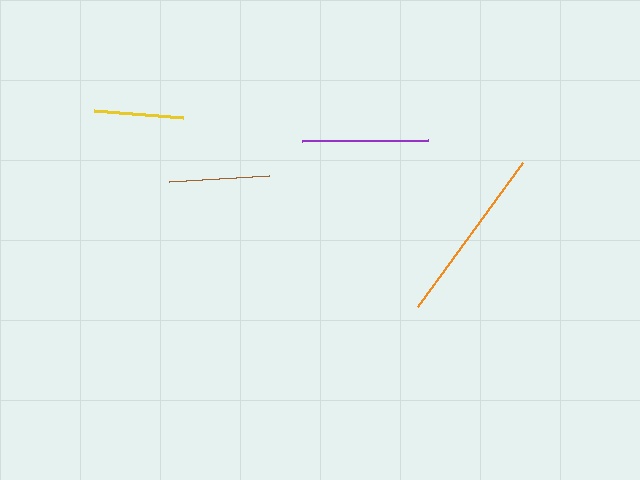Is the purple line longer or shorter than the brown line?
The purple line is longer than the brown line.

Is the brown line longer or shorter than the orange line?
The orange line is longer than the brown line.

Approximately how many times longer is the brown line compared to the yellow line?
The brown line is approximately 1.1 times the length of the yellow line.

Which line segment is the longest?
The orange line is the longest at approximately 178 pixels.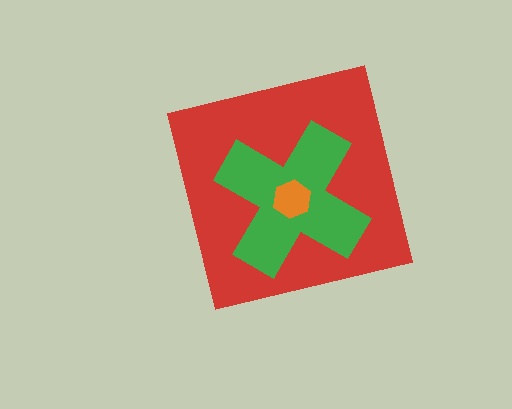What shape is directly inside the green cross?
The orange hexagon.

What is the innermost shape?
The orange hexagon.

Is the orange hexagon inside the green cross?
Yes.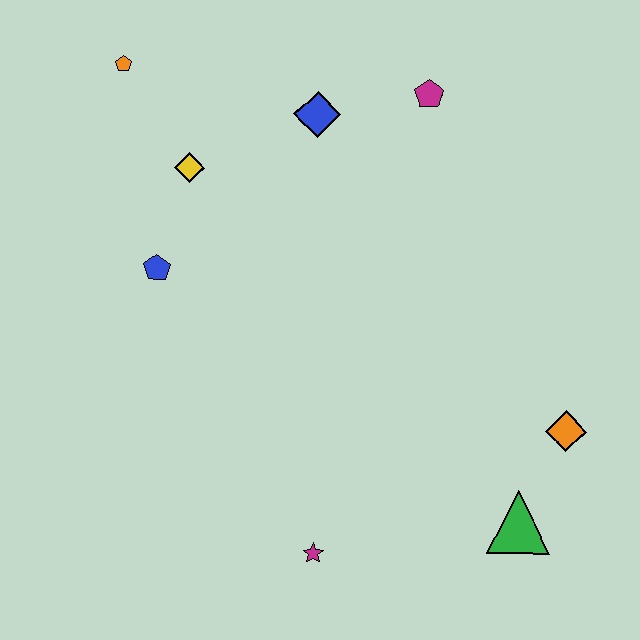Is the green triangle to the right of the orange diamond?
No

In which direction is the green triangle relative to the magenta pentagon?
The green triangle is below the magenta pentagon.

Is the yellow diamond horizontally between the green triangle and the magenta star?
No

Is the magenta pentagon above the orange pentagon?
No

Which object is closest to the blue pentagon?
The yellow diamond is closest to the blue pentagon.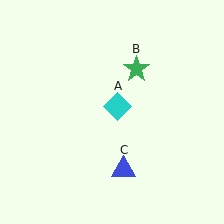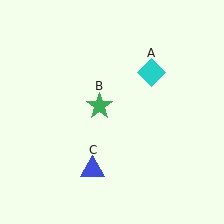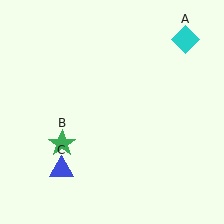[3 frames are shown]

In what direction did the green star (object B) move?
The green star (object B) moved down and to the left.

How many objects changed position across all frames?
3 objects changed position: cyan diamond (object A), green star (object B), blue triangle (object C).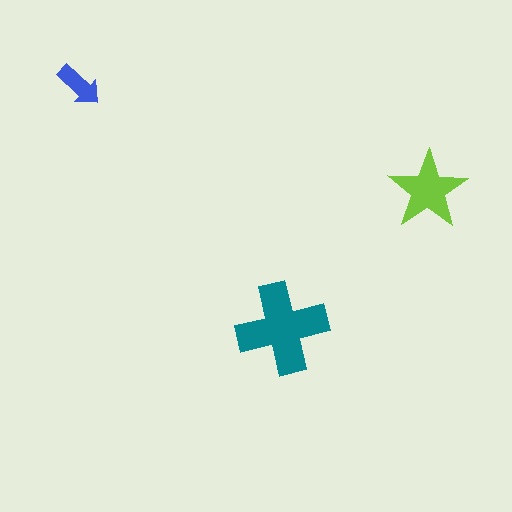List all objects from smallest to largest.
The blue arrow, the lime star, the teal cross.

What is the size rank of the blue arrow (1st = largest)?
3rd.